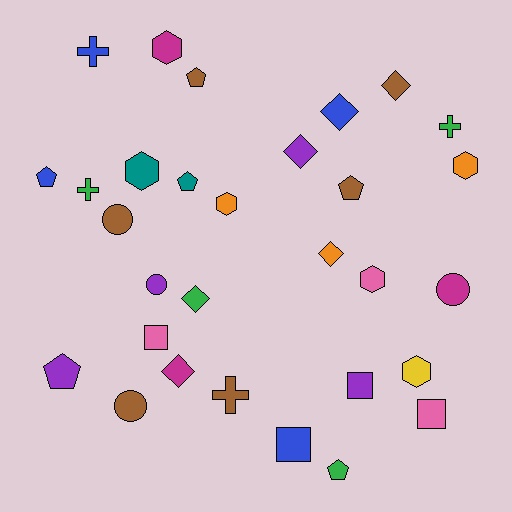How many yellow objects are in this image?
There is 1 yellow object.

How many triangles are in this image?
There are no triangles.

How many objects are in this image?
There are 30 objects.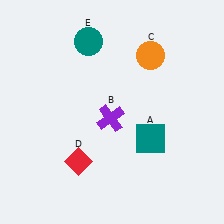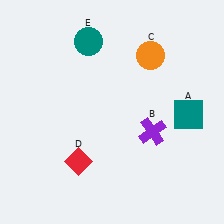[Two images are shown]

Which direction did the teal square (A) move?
The teal square (A) moved right.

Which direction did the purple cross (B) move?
The purple cross (B) moved right.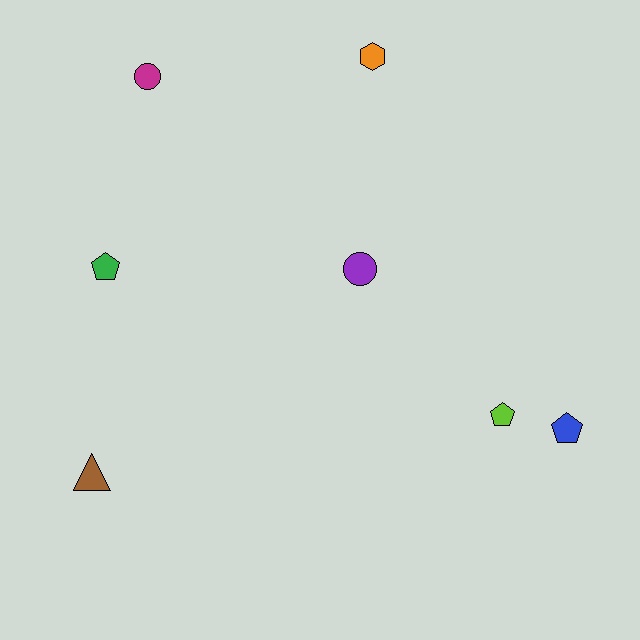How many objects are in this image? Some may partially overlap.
There are 7 objects.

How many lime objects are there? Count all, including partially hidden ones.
There is 1 lime object.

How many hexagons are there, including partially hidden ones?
There is 1 hexagon.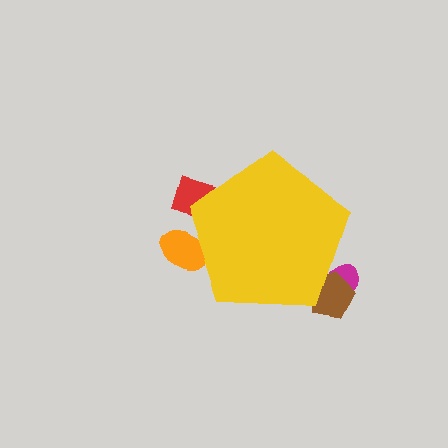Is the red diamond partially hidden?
Yes, the red diamond is partially hidden behind the yellow pentagon.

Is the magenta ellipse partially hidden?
Yes, the magenta ellipse is partially hidden behind the yellow pentagon.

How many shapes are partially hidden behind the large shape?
4 shapes are partially hidden.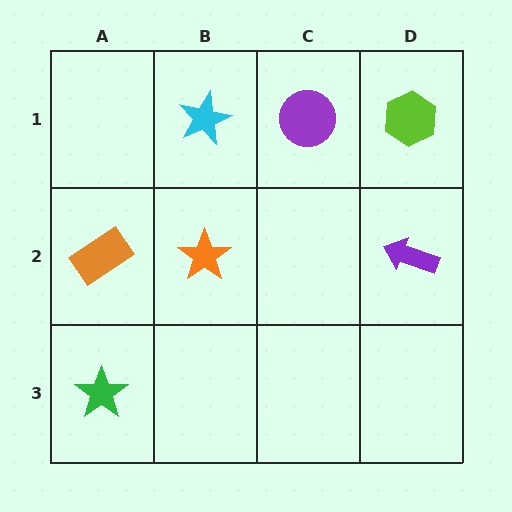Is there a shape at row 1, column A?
No, that cell is empty.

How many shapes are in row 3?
1 shape.